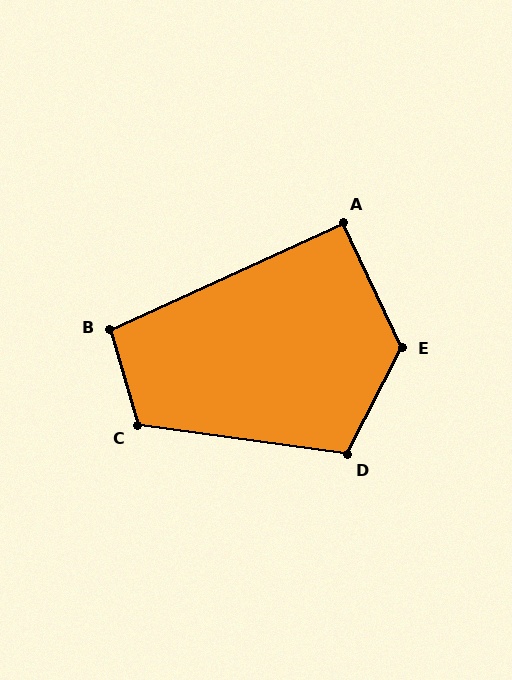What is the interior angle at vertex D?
Approximately 109 degrees (obtuse).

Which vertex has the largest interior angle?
E, at approximately 128 degrees.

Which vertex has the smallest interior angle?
A, at approximately 91 degrees.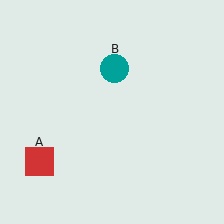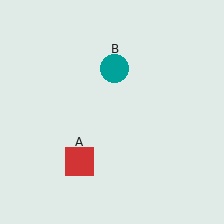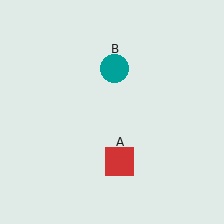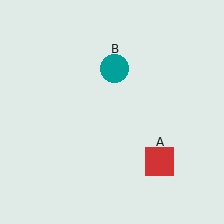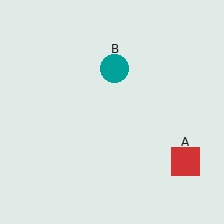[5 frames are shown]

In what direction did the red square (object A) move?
The red square (object A) moved right.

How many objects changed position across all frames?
1 object changed position: red square (object A).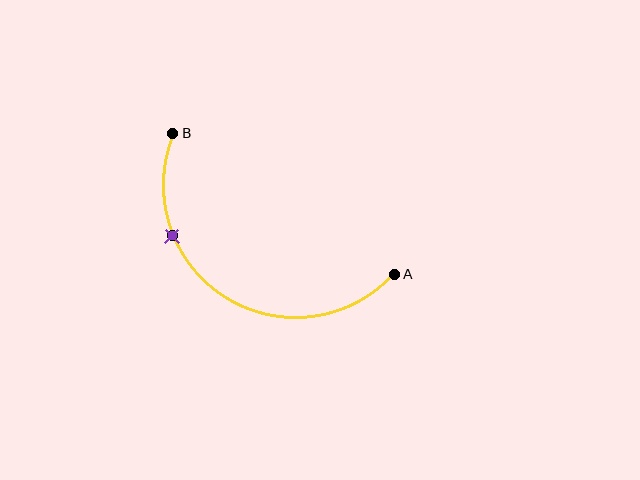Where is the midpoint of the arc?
The arc midpoint is the point on the curve farthest from the straight line joining A and B. It sits below that line.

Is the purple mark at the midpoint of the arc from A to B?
No. The purple mark lies on the arc but is closer to endpoint B. The arc midpoint would be at the point on the curve equidistant along the arc from both A and B.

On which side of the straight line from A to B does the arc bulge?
The arc bulges below the straight line connecting A and B.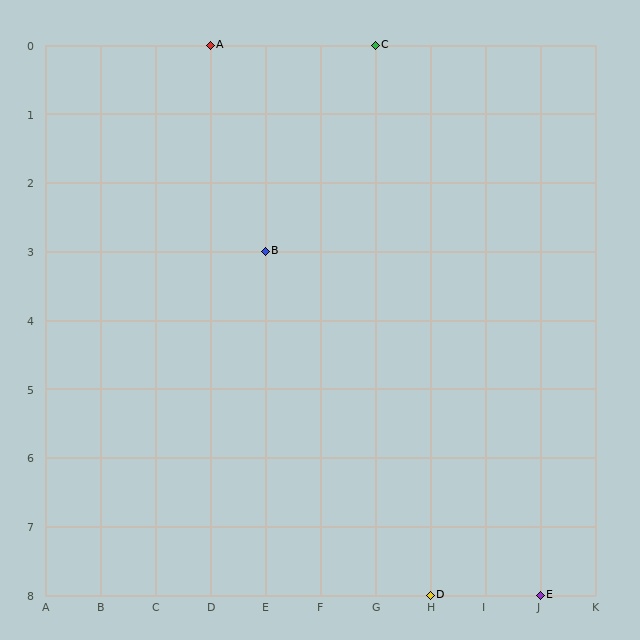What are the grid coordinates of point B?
Point B is at grid coordinates (E, 3).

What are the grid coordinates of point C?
Point C is at grid coordinates (G, 0).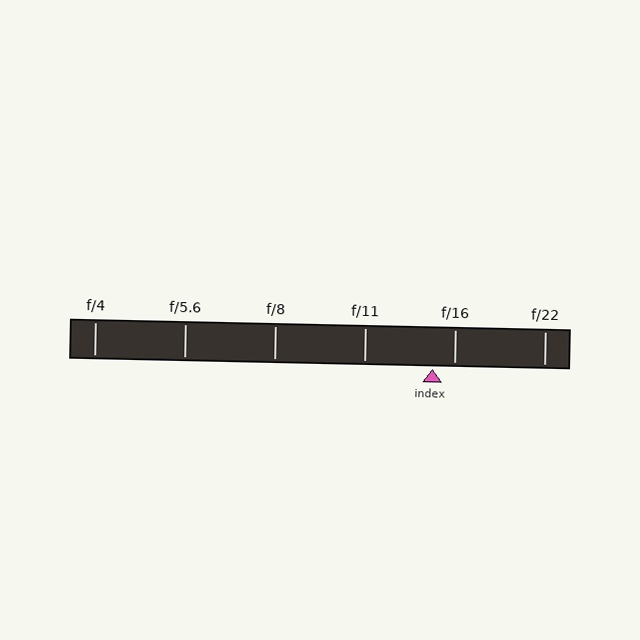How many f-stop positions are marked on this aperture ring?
There are 6 f-stop positions marked.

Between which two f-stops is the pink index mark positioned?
The index mark is between f/11 and f/16.